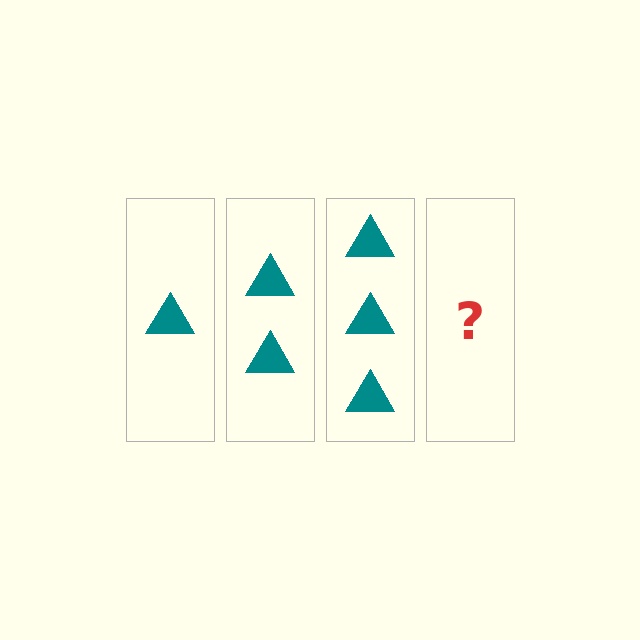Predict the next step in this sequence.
The next step is 4 triangles.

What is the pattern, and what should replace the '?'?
The pattern is that each step adds one more triangle. The '?' should be 4 triangles.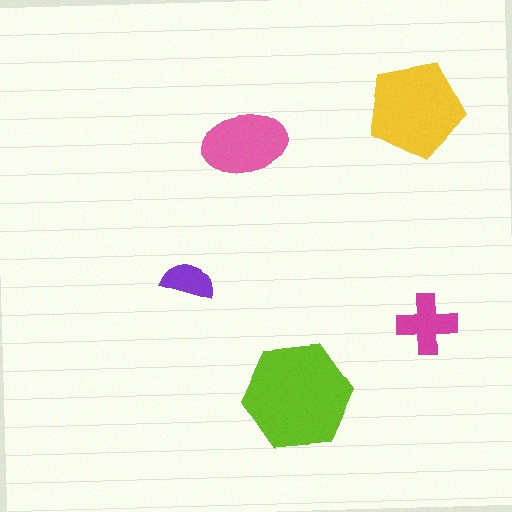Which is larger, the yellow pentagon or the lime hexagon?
The lime hexagon.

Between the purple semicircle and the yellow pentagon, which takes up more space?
The yellow pentagon.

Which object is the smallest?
The purple semicircle.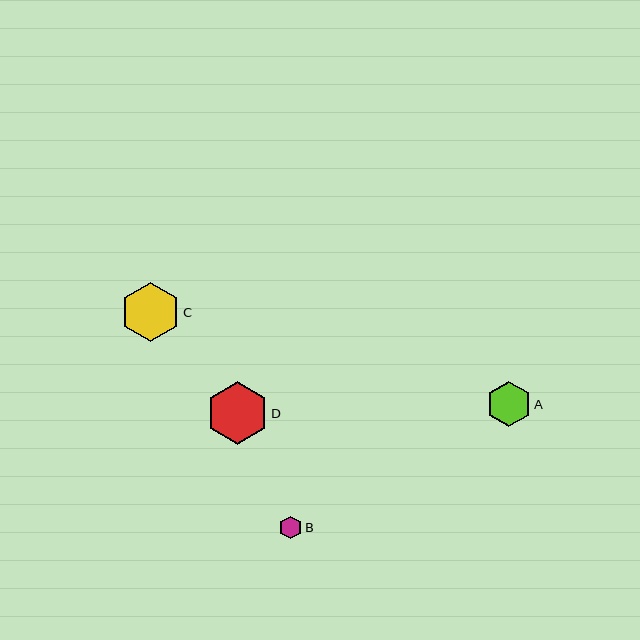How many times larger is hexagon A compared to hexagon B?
Hexagon A is approximately 2.0 times the size of hexagon B.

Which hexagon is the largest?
Hexagon D is the largest with a size of approximately 63 pixels.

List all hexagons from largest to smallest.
From largest to smallest: D, C, A, B.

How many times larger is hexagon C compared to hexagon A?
Hexagon C is approximately 1.3 times the size of hexagon A.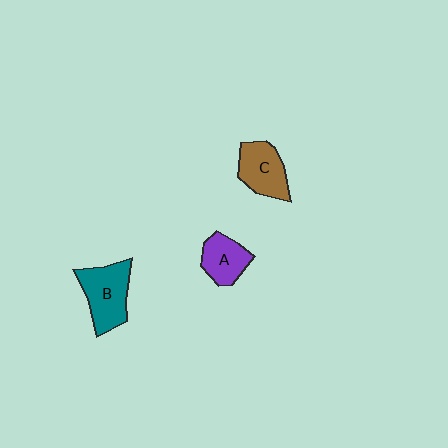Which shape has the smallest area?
Shape A (purple).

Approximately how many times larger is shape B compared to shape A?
Approximately 1.5 times.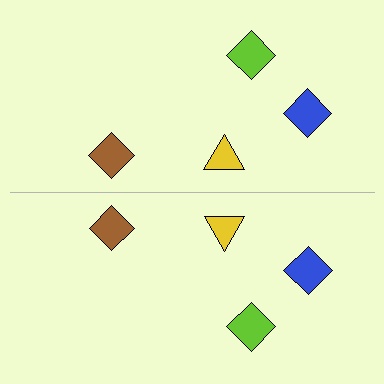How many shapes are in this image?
There are 8 shapes in this image.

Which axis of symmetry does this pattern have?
The pattern has a horizontal axis of symmetry running through the center of the image.